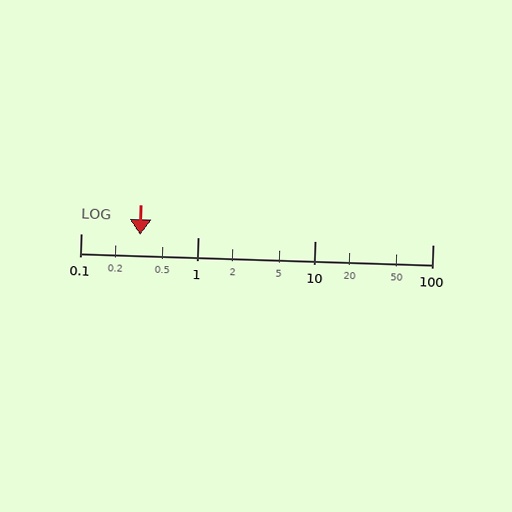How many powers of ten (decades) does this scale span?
The scale spans 3 decades, from 0.1 to 100.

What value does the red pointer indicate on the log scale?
The pointer indicates approximately 0.32.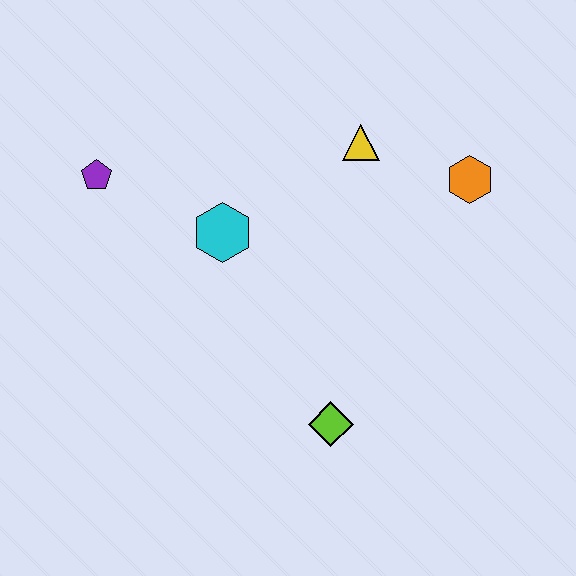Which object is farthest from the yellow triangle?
The lime diamond is farthest from the yellow triangle.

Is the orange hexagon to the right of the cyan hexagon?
Yes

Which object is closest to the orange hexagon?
The yellow triangle is closest to the orange hexagon.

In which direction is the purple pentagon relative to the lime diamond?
The purple pentagon is above the lime diamond.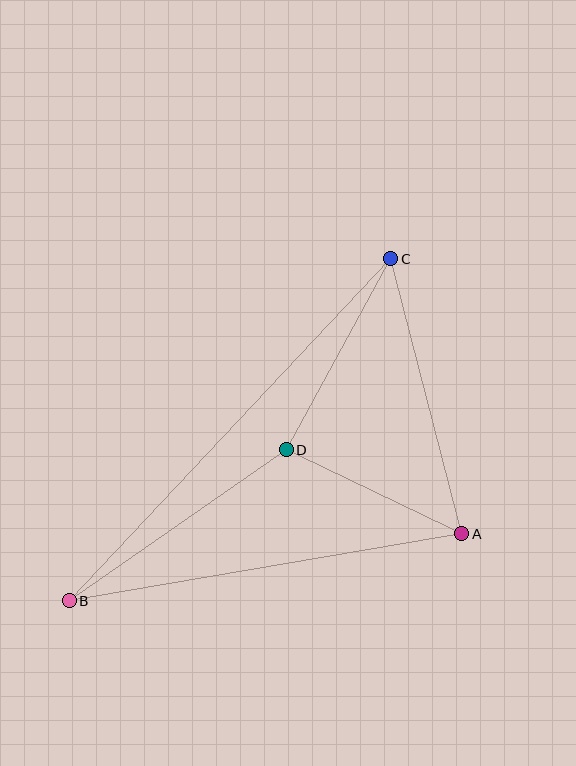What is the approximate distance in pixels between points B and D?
The distance between B and D is approximately 264 pixels.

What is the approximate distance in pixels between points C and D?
The distance between C and D is approximately 218 pixels.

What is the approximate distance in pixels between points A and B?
The distance between A and B is approximately 398 pixels.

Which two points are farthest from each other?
Points B and C are farthest from each other.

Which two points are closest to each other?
Points A and D are closest to each other.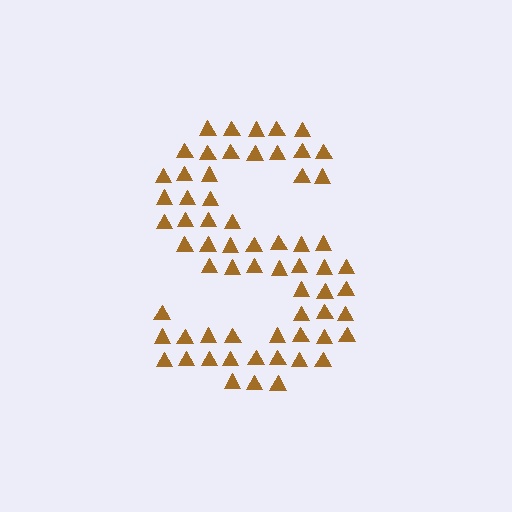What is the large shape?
The large shape is the letter S.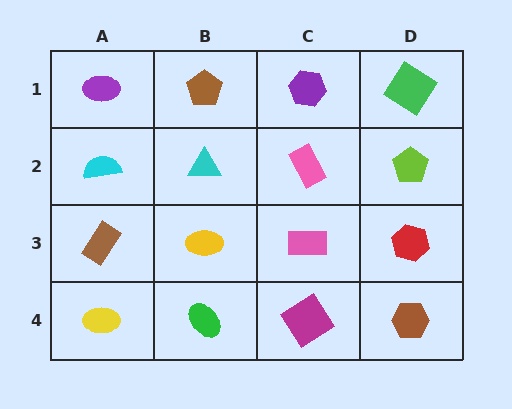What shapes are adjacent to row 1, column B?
A cyan triangle (row 2, column B), a purple ellipse (row 1, column A), a purple hexagon (row 1, column C).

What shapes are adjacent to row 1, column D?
A lime pentagon (row 2, column D), a purple hexagon (row 1, column C).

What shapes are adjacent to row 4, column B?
A yellow ellipse (row 3, column B), a yellow ellipse (row 4, column A), a magenta diamond (row 4, column C).